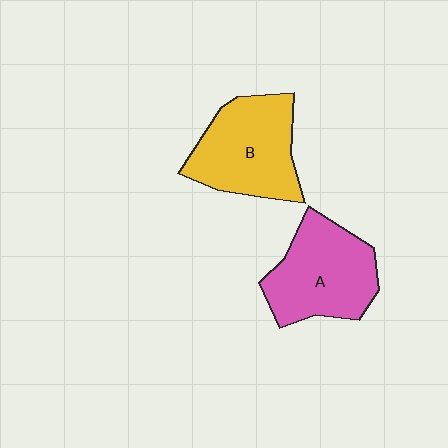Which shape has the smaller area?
Shape A (pink).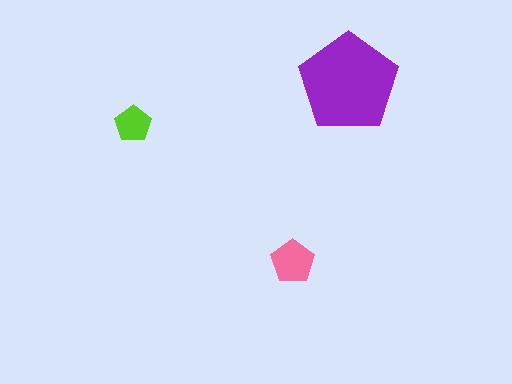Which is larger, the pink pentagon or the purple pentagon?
The purple one.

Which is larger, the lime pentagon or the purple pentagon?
The purple one.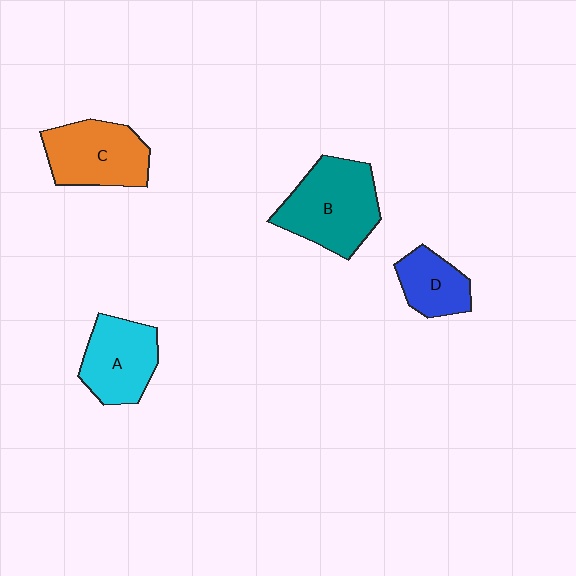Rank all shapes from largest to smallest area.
From largest to smallest: B (teal), C (orange), A (cyan), D (blue).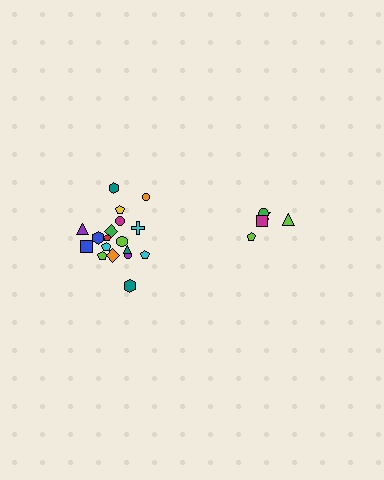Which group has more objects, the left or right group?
The left group.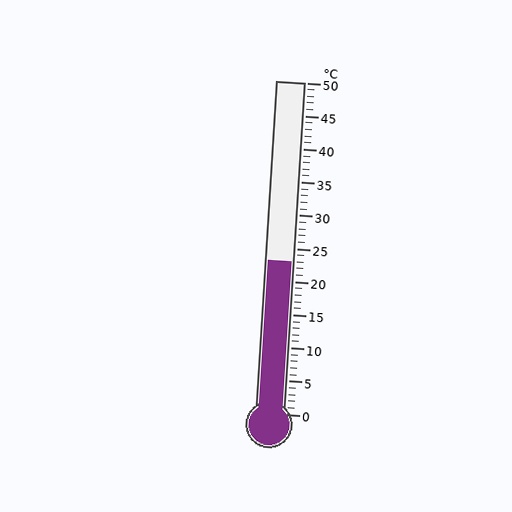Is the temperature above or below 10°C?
The temperature is above 10°C.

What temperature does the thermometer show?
The thermometer shows approximately 23°C.